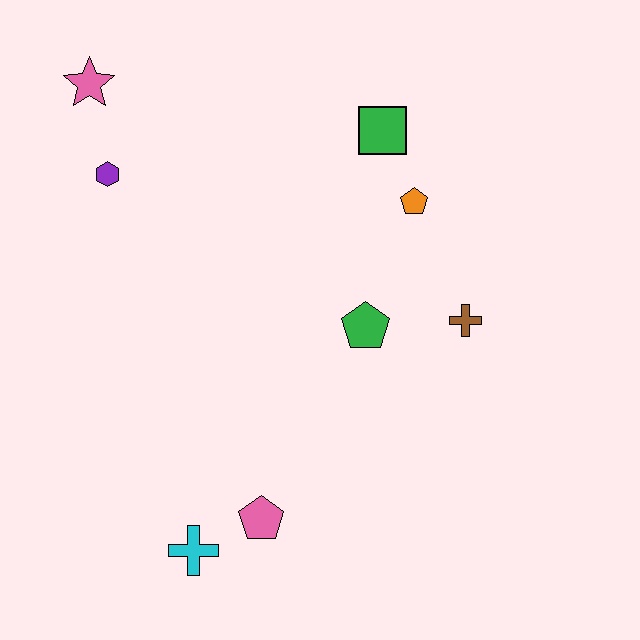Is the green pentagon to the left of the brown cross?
Yes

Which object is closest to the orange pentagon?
The green square is closest to the orange pentagon.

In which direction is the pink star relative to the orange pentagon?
The pink star is to the left of the orange pentagon.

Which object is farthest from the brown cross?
The pink star is farthest from the brown cross.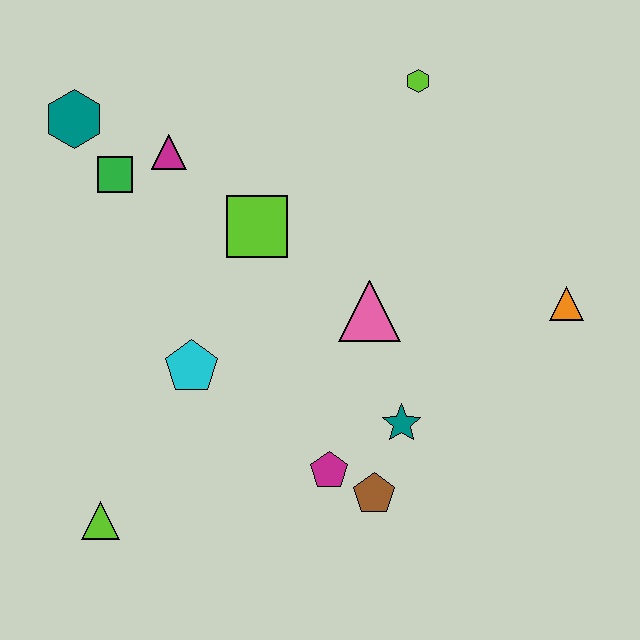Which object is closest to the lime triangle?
The cyan pentagon is closest to the lime triangle.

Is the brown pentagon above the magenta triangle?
No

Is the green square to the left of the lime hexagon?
Yes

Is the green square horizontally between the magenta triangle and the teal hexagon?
Yes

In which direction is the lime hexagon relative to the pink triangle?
The lime hexagon is above the pink triangle.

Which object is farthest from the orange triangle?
The teal hexagon is farthest from the orange triangle.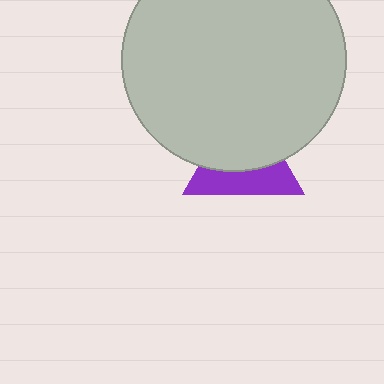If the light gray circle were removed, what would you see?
You would see the complete purple triangle.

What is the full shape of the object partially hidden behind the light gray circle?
The partially hidden object is a purple triangle.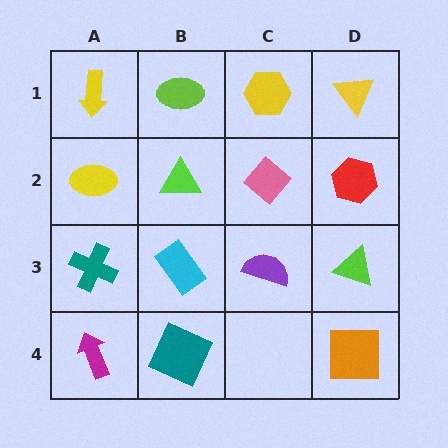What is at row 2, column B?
A lime triangle.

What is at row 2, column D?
A red hexagon.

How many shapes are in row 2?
4 shapes.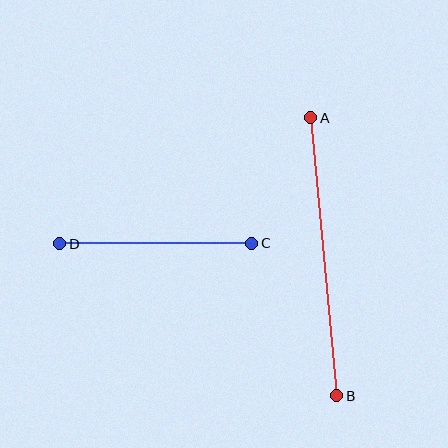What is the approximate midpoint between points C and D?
The midpoint is at approximately (156, 243) pixels.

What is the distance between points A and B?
The distance is approximately 279 pixels.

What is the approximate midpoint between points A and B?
The midpoint is at approximately (324, 257) pixels.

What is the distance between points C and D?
The distance is approximately 192 pixels.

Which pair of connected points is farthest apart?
Points A and B are farthest apart.